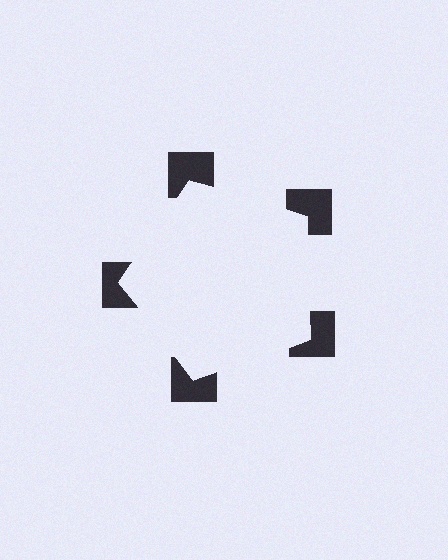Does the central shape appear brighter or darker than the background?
It typically appears slightly brighter than the background, even though no actual brightness change is drawn.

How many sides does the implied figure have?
5 sides.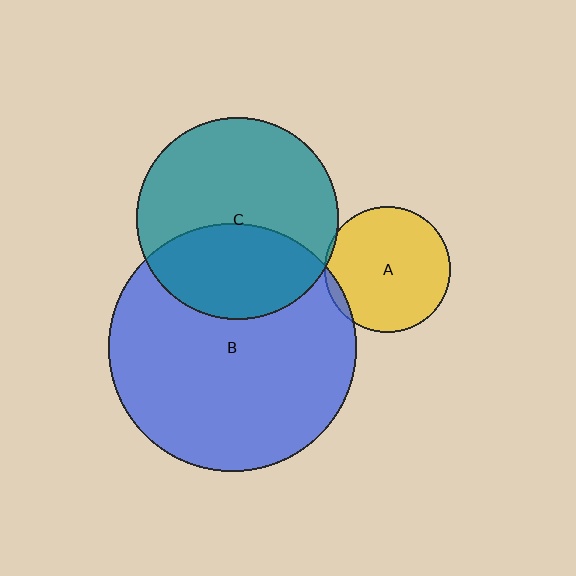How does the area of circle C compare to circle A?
Approximately 2.6 times.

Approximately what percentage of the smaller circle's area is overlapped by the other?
Approximately 40%.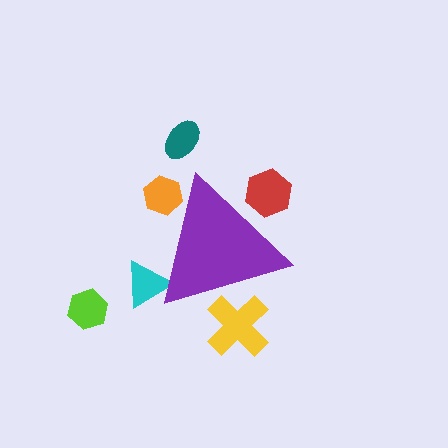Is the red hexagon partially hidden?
Yes, the red hexagon is partially hidden behind the purple triangle.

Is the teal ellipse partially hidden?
No, the teal ellipse is fully visible.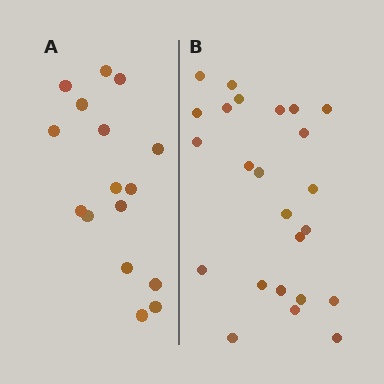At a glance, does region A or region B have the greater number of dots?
Region B (the right region) has more dots.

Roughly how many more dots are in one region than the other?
Region B has roughly 8 or so more dots than region A.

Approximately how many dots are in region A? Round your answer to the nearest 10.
About 20 dots. (The exact count is 16, which rounds to 20.)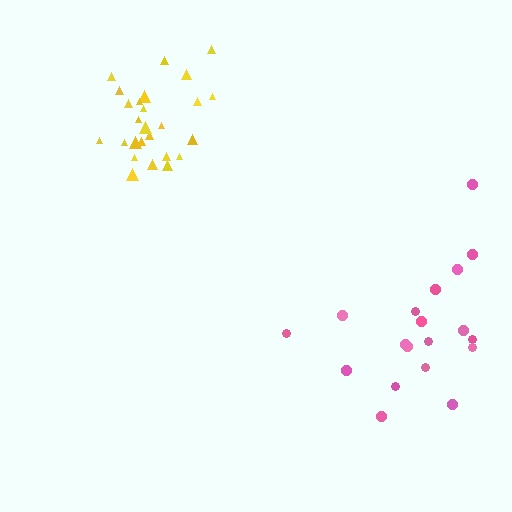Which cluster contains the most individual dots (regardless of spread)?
Yellow (26).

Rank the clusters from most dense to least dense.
yellow, pink.